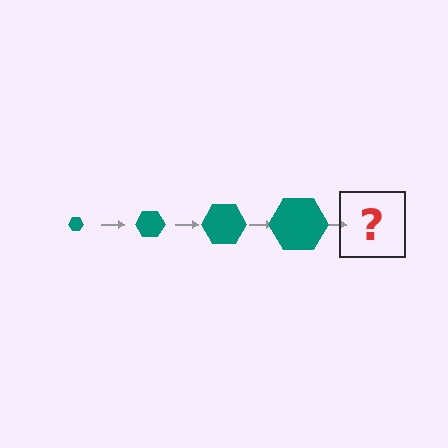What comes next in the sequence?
The next element should be a teal hexagon, larger than the previous one.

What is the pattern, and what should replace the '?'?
The pattern is that the hexagon gets progressively larger each step. The '?' should be a teal hexagon, larger than the previous one.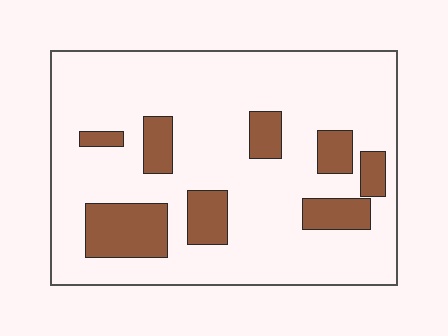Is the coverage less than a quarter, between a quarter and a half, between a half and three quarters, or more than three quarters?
Less than a quarter.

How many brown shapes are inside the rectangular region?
8.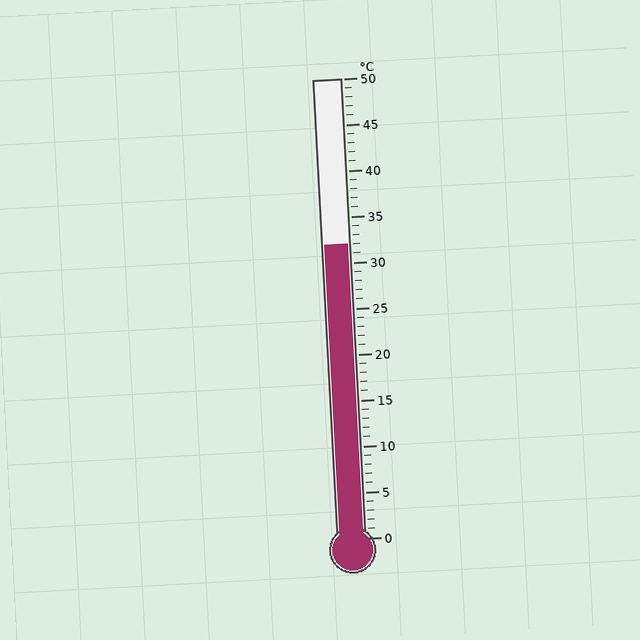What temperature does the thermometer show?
The thermometer shows approximately 32°C.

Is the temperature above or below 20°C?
The temperature is above 20°C.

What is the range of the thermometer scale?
The thermometer scale ranges from 0°C to 50°C.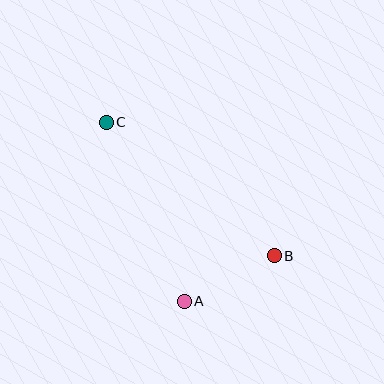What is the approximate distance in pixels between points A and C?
The distance between A and C is approximately 195 pixels.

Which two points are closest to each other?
Points A and B are closest to each other.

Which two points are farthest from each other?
Points B and C are farthest from each other.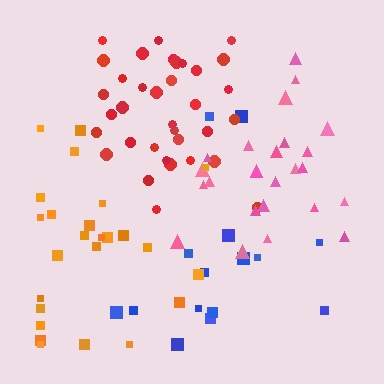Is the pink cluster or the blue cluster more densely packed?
Pink.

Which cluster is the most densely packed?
Red.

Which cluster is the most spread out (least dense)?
Blue.